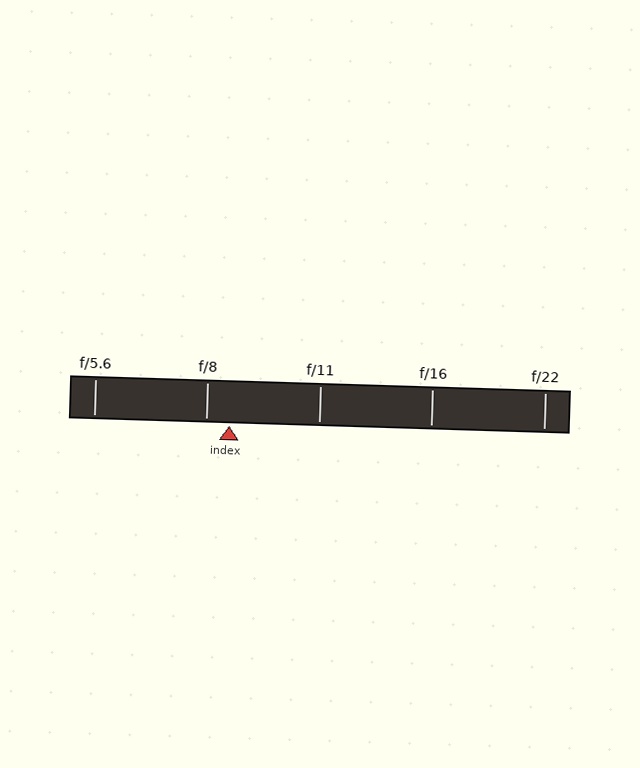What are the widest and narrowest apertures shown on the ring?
The widest aperture shown is f/5.6 and the narrowest is f/22.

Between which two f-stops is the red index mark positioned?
The index mark is between f/8 and f/11.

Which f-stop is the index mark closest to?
The index mark is closest to f/8.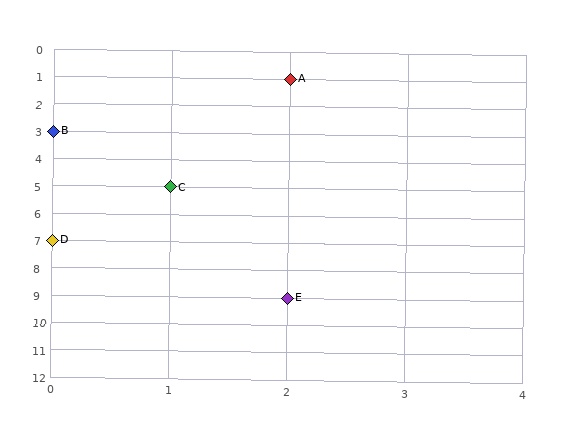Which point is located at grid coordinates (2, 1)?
Point A is at (2, 1).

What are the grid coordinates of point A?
Point A is at grid coordinates (2, 1).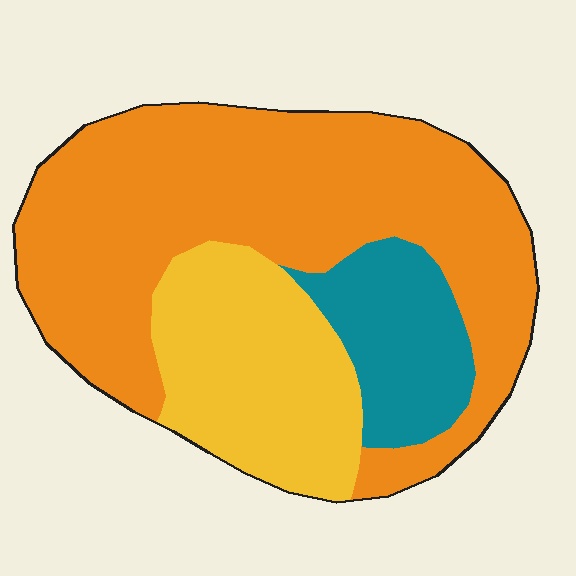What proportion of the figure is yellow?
Yellow covers roughly 25% of the figure.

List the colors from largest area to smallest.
From largest to smallest: orange, yellow, teal.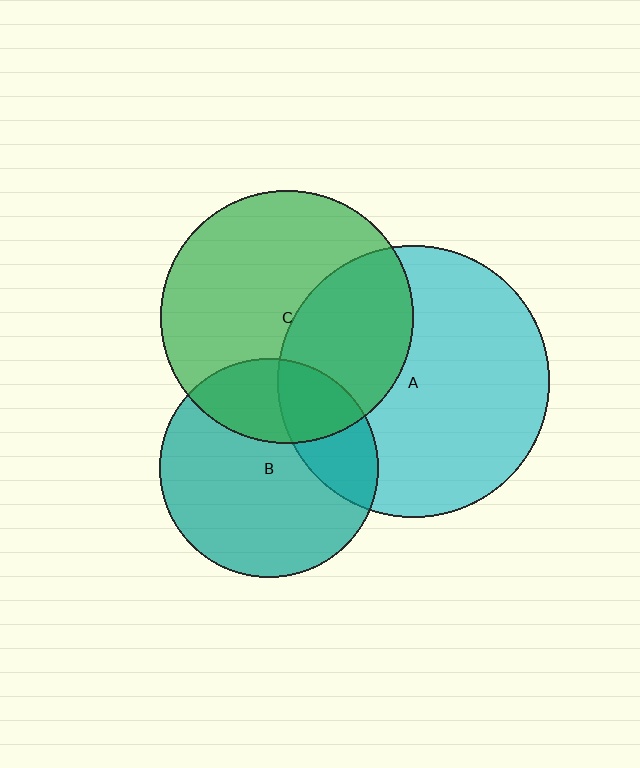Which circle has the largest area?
Circle A (cyan).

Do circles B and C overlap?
Yes.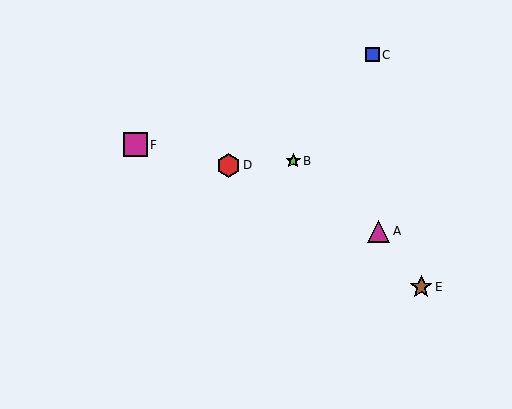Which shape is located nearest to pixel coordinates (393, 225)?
The magenta triangle (labeled A) at (379, 231) is nearest to that location.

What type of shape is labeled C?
Shape C is a blue square.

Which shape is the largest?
The magenta square (labeled F) is the largest.